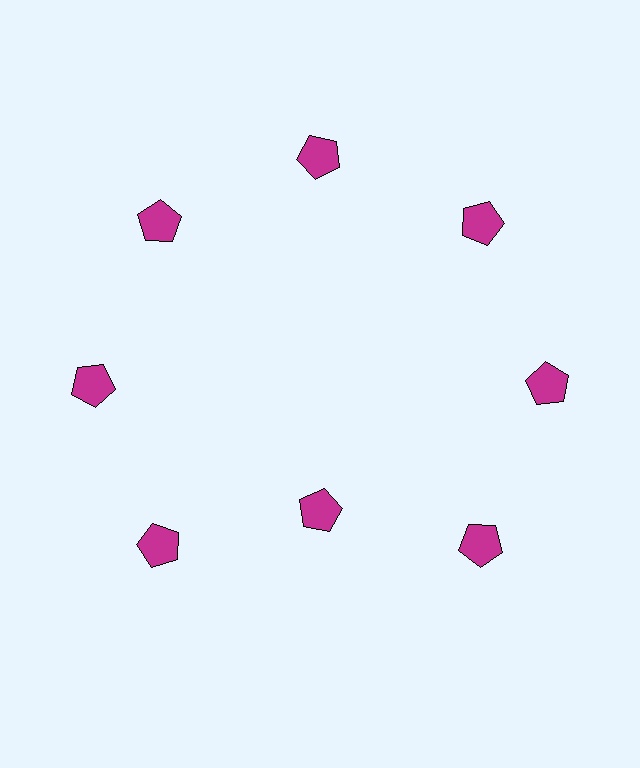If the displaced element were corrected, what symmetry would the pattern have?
It would have 8-fold rotational symmetry — the pattern would map onto itself every 45 degrees.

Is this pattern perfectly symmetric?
No. The 8 magenta pentagons are arranged in a ring, but one element near the 6 o'clock position is pulled inward toward the center, breaking the 8-fold rotational symmetry.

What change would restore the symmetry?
The symmetry would be restored by moving it outward, back onto the ring so that all 8 pentagons sit at equal angles and equal distance from the center.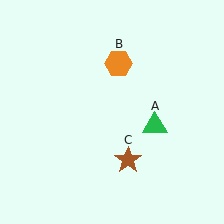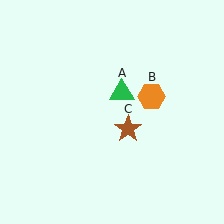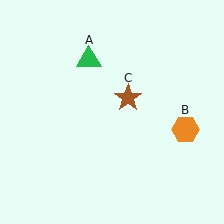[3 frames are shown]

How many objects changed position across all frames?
3 objects changed position: green triangle (object A), orange hexagon (object B), brown star (object C).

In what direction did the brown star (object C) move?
The brown star (object C) moved up.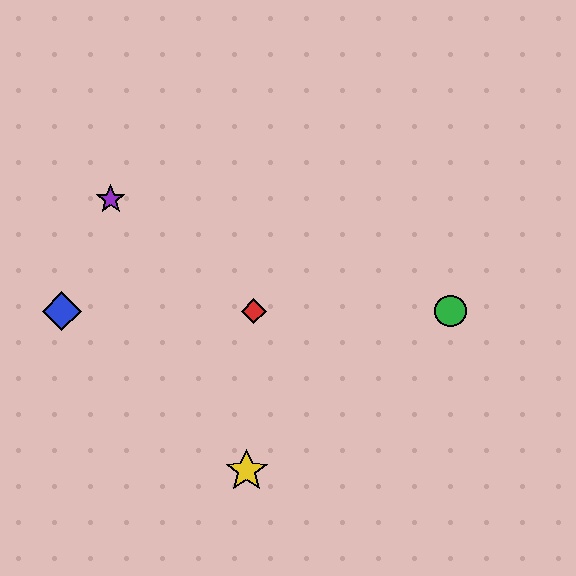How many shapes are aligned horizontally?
3 shapes (the red diamond, the blue diamond, the green circle) are aligned horizontally.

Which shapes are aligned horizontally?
The red diamond, the blue diamond, the green circle are aligned horizontally.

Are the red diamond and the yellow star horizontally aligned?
No, the red diamond is at y≈311 and the yellow star is at y≈471.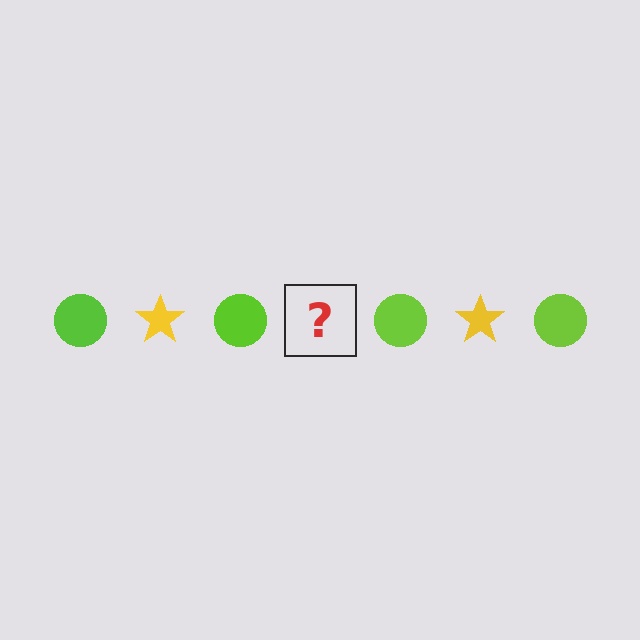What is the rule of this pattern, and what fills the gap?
The rule is that the pattern alternates between lime circle and yellow star. The gap should be filled with a yellow star.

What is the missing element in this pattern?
The missing element is a yellow star.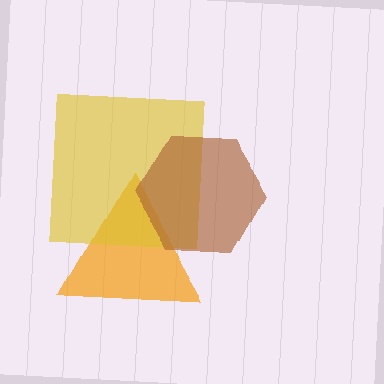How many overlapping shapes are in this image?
There are 3 overlapping shapes in the image.